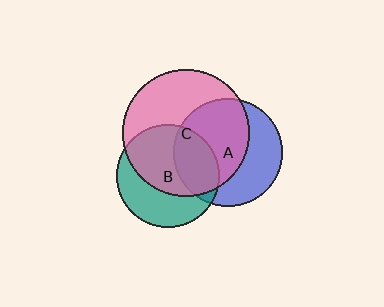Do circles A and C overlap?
Yes.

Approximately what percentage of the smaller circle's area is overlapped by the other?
Approximately 60%.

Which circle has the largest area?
Circle C (pink).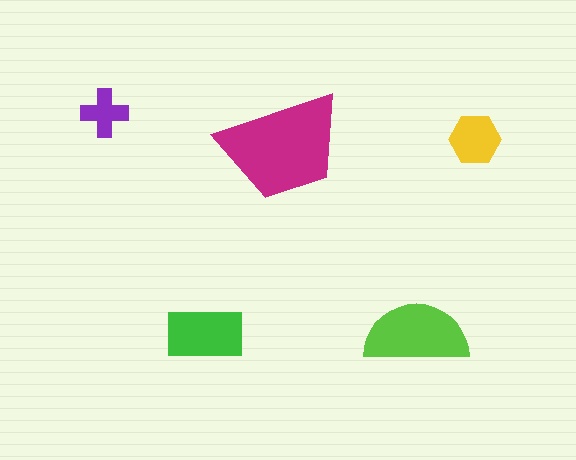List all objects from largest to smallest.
The magenta trapezoid, the lime semicircle, the green rectangle, the yellow hexagon, the purple cross.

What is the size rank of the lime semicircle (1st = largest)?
2nd.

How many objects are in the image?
There are 5 objects in the image.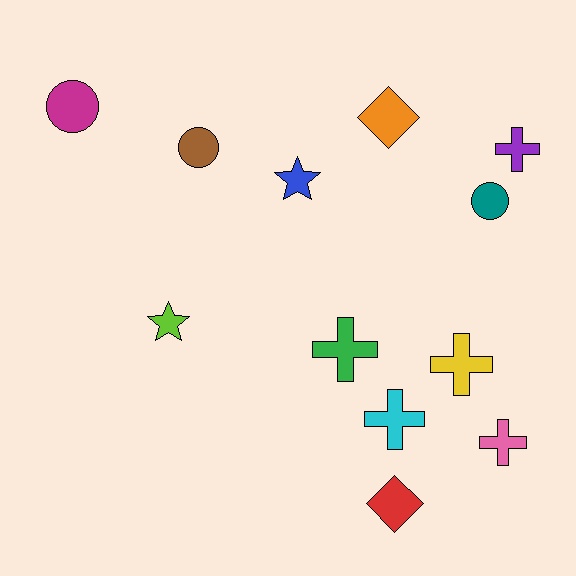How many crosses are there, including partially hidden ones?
There are 5 crosses.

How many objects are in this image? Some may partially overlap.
There are 12 objects.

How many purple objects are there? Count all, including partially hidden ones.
There is 1 purple object.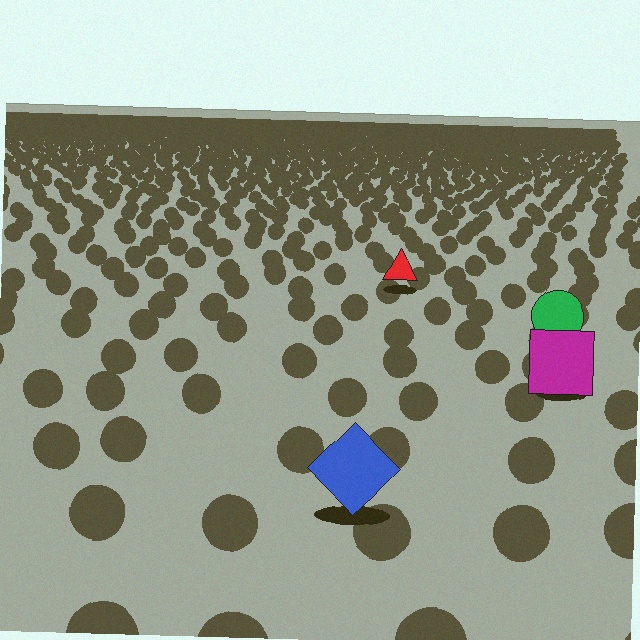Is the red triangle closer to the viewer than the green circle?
No. The green circle is closer — you can tell from the texture gradient: the ground texture is coarser near it.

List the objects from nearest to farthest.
From nearest to farthest: the blue diamond, the magenta square, the green circle, the red triangle.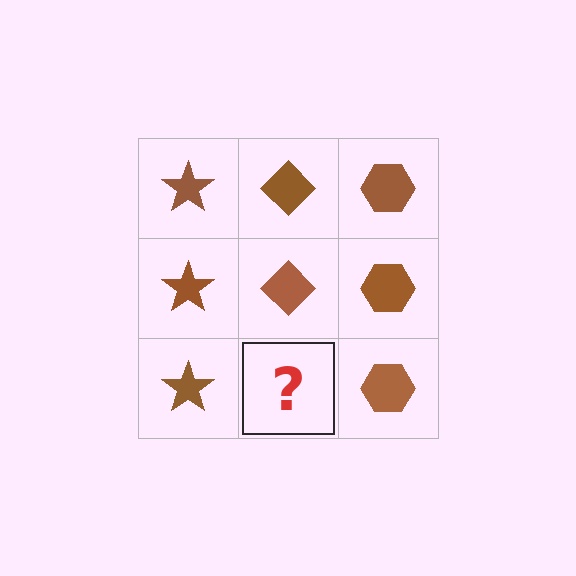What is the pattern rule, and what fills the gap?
The rule is that each column has a consistent shape. The gap should be filled with a brown diamond.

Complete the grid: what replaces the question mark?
The question mark should be replaced with a brown diamond.